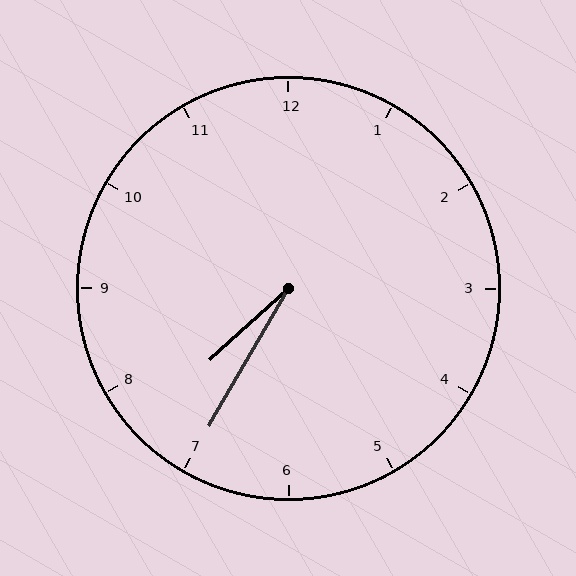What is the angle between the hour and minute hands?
Approximately 18 degrees.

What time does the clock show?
7:35.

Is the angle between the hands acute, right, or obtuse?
It is acute.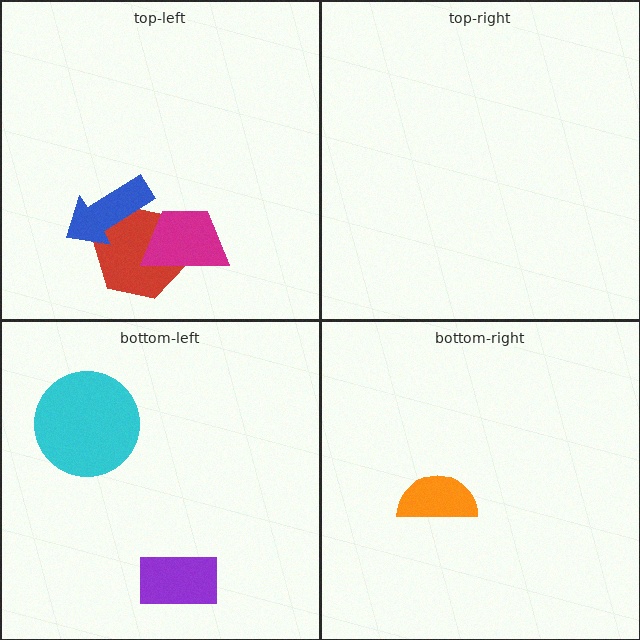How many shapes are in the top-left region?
3.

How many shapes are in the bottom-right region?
1.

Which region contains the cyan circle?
The bottom-left region.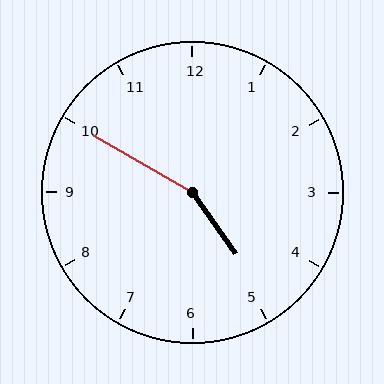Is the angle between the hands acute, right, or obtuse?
It is obtuse.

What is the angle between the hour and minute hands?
Approximately 155 degrees.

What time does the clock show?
4:50.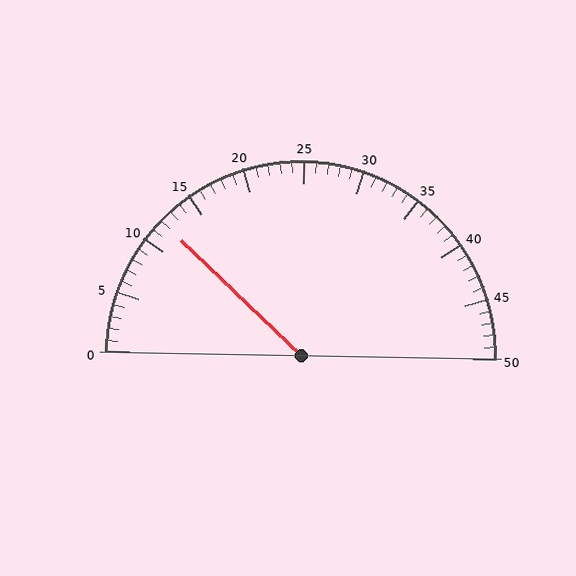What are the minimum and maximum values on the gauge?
The gauge ranges from 0 to 50.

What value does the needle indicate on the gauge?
The needle indicates approximately 12.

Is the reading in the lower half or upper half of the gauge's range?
The reading is in the lower half of the range (0 to 50).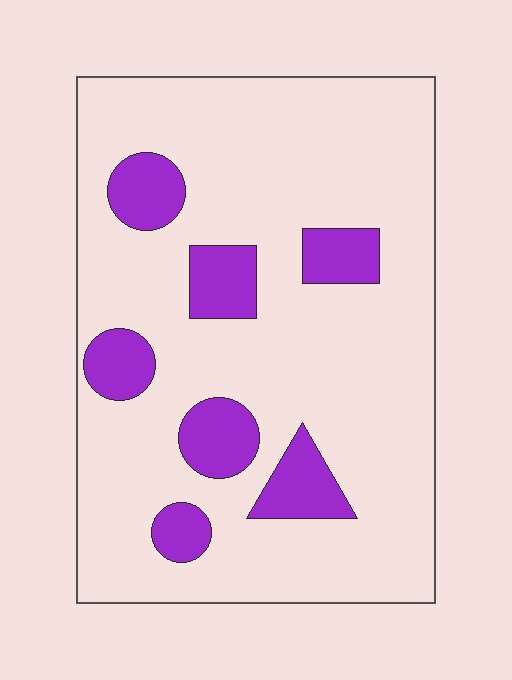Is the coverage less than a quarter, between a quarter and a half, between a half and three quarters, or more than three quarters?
Less than a quarter.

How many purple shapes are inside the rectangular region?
7.